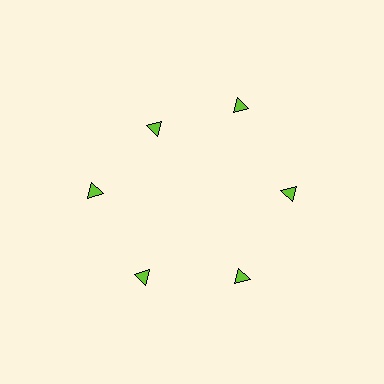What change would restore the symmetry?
The symmetry would be restored by moving it outward, back onto the ring so that all 6 triangles sit at equal angles and equal distance from the center.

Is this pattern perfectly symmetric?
No. The 6 lime triangles are arranged in a ring, but one element near the 11 o'clock position is pulled inward toward the center, breaking the 6-fold rotational symmetry.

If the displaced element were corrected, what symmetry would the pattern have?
It would have 6-fold rotational symmetry — the pattern would map onto itself every 60 degrees.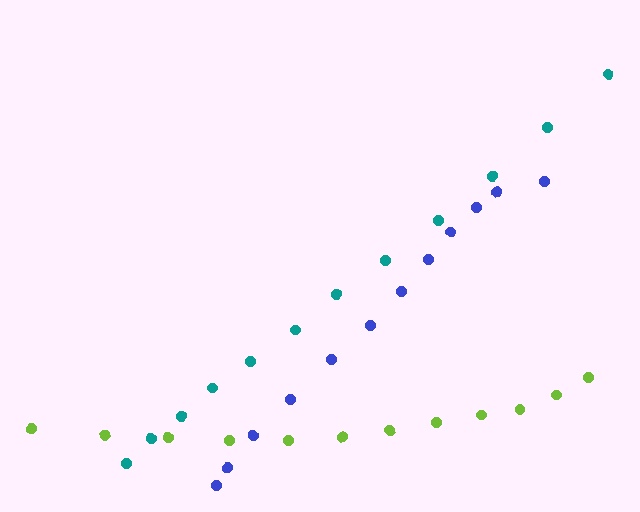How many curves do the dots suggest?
There are 3 distinct paths.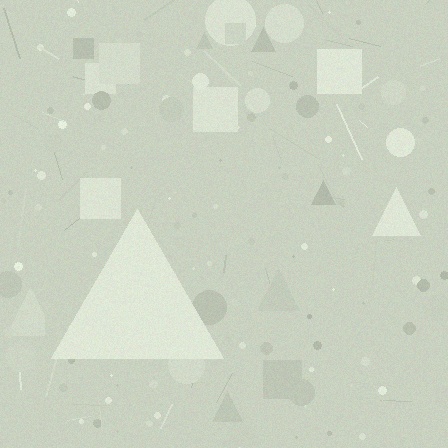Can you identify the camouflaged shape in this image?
The camouflaged shape is a triangle.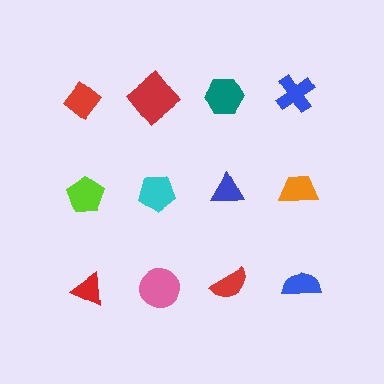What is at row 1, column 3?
A teal hexagon.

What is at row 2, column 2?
A cyan pentagon.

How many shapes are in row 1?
4 shapes.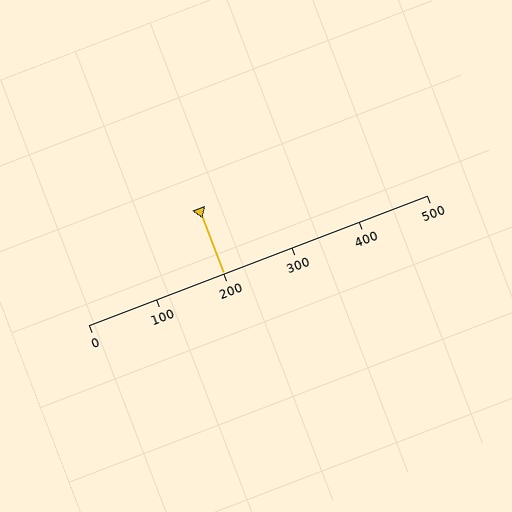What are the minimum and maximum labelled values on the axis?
The axis runs from 0 to 500.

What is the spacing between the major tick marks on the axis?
The major ticks are spaced 100 apart.